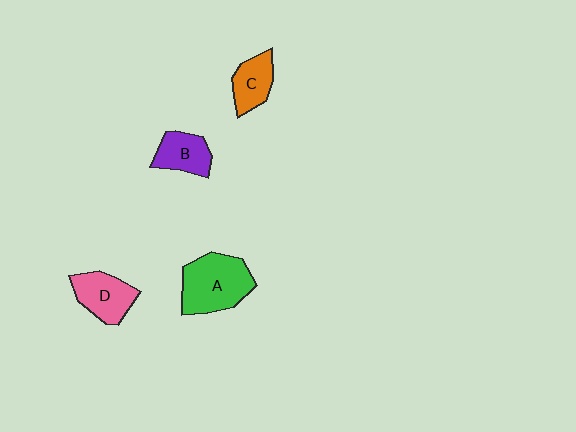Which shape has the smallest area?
Shape C (orange).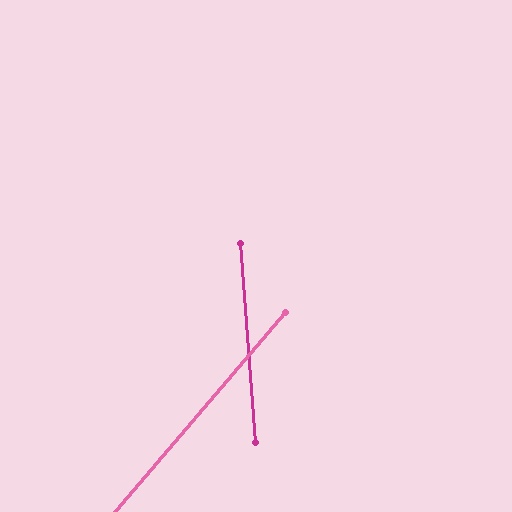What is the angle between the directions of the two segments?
Approximately 45 degrees.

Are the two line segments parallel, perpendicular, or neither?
Neither parallel nor perpendicular — they differ by about 45°.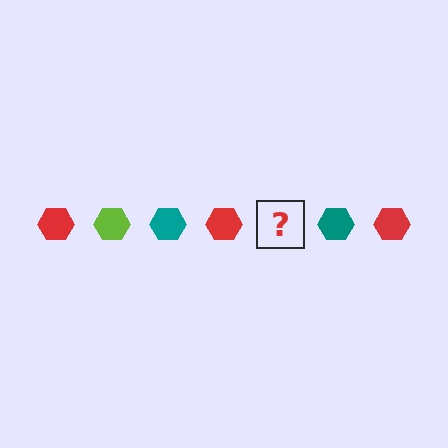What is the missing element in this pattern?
The missing element is a lime hexagon.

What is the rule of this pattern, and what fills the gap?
The rule is that the pattern cycles through red, lime, teal hexagons. The gap should be filled with a lime hexagon.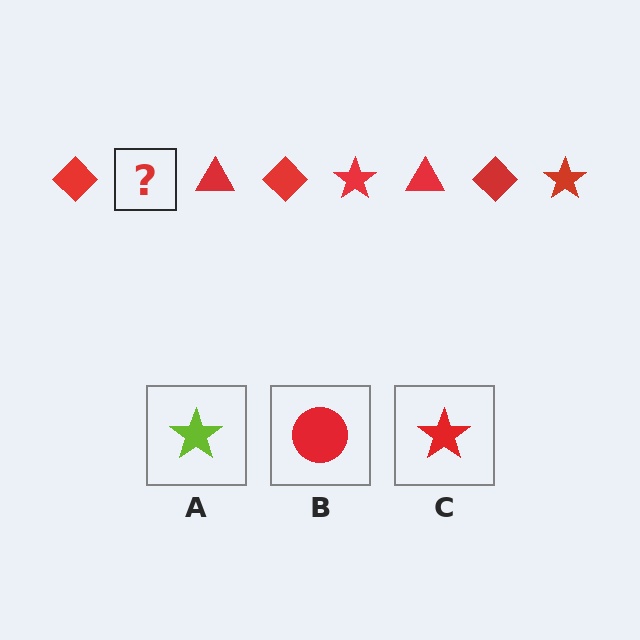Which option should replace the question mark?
Option C.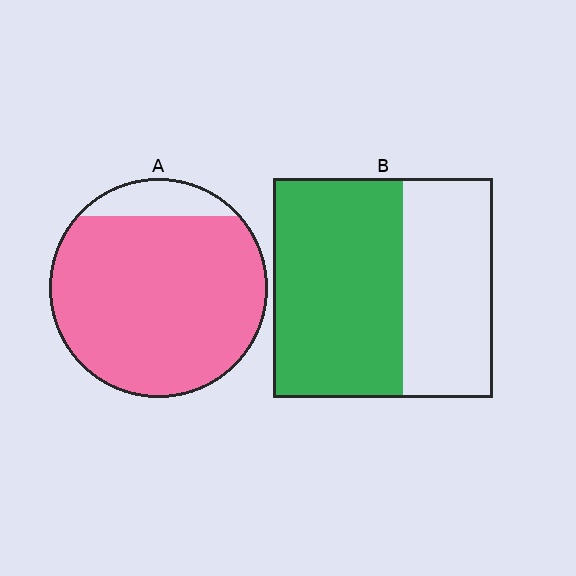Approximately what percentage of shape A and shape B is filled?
A is approximately 90% and B is approximately 60%.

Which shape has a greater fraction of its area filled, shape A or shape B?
Shape A.